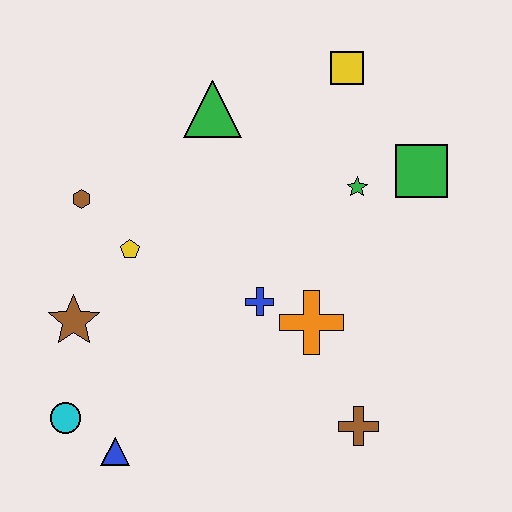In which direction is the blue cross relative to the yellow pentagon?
The blue cross is to the right of the yellow pentagon.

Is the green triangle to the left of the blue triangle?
No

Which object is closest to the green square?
The green star is closest to the green square.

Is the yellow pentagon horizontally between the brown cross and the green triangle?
No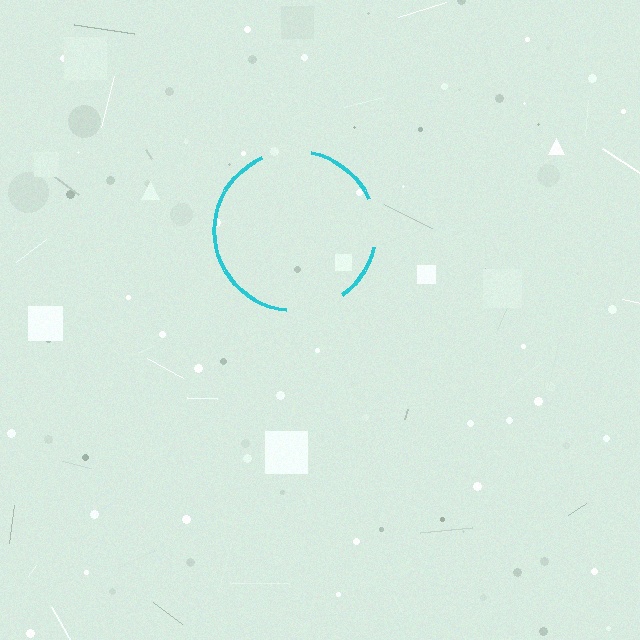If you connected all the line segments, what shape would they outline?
They would outline a circle.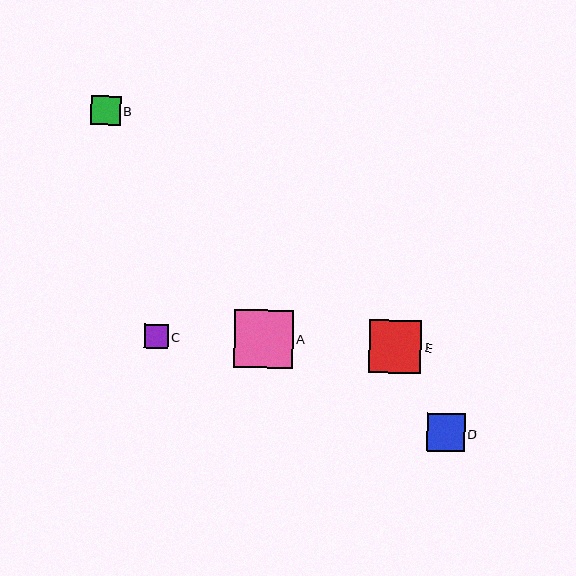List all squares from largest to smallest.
From largest to smallest: A, E, D, B, C.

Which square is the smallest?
Square C is the smallest with a size of approximately 24 pixels.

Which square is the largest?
Square A is the largest with a size of approximately 58 pixels.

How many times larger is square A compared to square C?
Square A is approximately 2.5 times the size of square C.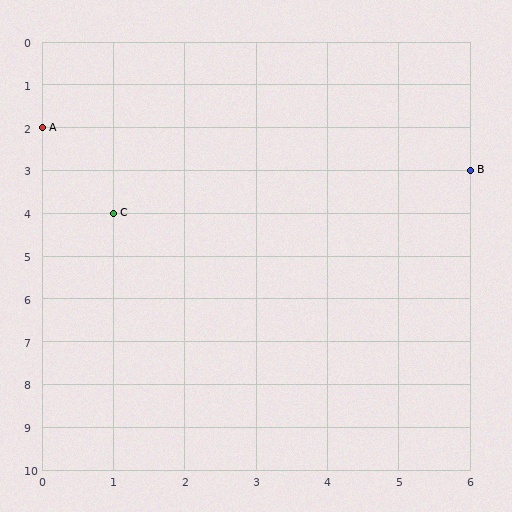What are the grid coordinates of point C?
Point C is at grid coordinates (1, 4).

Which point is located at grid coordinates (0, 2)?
Point A is at (0, 2).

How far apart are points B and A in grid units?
Points B and A are 6 columns and 1 row apart (about 6.1 grid units diagonally).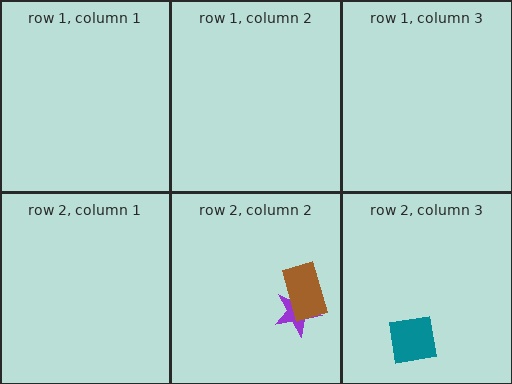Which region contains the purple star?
The row 2, column 2 region.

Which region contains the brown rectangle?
The row 2, column 2 region.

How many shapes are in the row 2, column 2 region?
2.